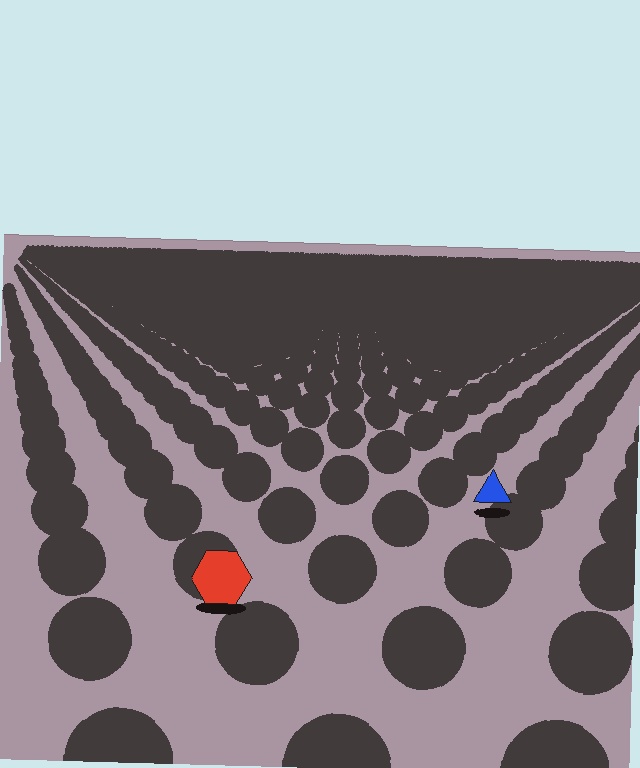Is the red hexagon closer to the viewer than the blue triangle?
Yes. The red hexagon is closer — you can tell from the texture gradient: the ground texture is coarser near it.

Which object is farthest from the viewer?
The blue triangle is farthest from the viewer. It appears smaller and the ground texture around it is denser.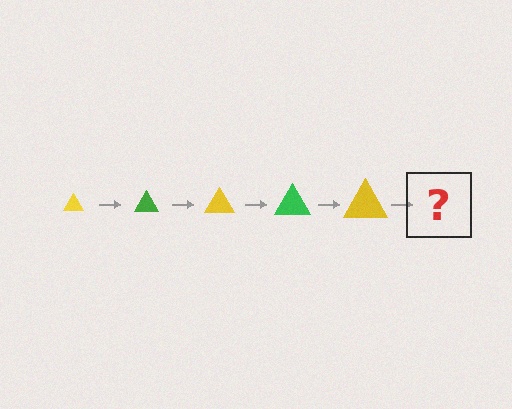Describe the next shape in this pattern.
It should be a green triangle, larger than the previous one.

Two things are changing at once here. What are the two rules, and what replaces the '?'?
The two rules are that the triangle grows larger each step and the color cycles through yellow and green. The '?' should be a green triangle, larger than the previous one.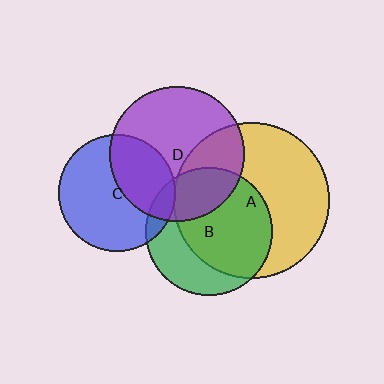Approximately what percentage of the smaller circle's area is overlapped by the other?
Approximately 10%.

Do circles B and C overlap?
Yes.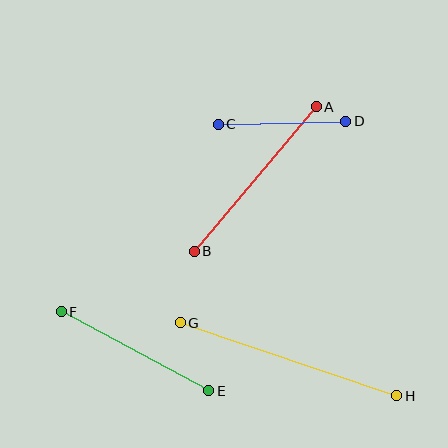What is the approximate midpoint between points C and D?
The midpoint is at approximately (282, 123) pixels.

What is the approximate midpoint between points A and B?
The midpoint is at approximately (255, 179) pixels.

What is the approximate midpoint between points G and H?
The midpoint is at approximately (288, 359) pixels.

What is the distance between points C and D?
The distance is approximately 127 pixels.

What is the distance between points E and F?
The distance is approximately 167 pixels.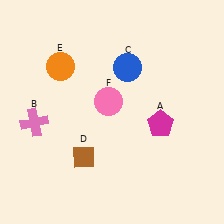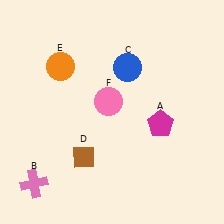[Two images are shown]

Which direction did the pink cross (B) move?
The pink cross (B) moved down.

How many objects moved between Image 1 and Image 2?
1 object moved between the two images.